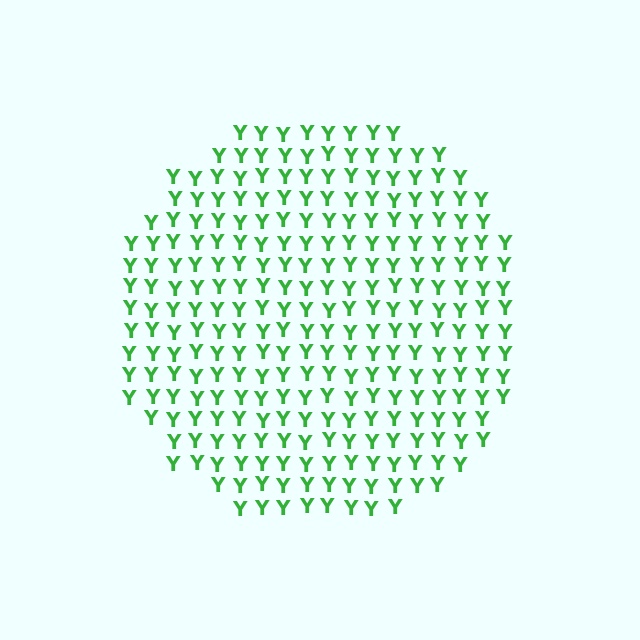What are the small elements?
The small elements are letter Y's.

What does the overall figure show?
The overall figure shows a circle.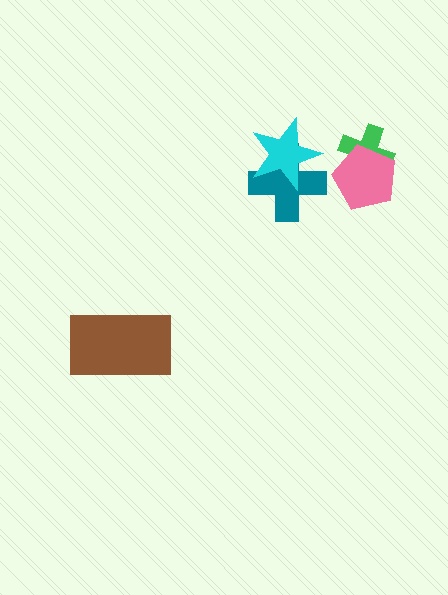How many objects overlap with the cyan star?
1 object overlaps with the cyan star.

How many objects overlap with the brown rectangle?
0 objects overlap with the brown rectangle.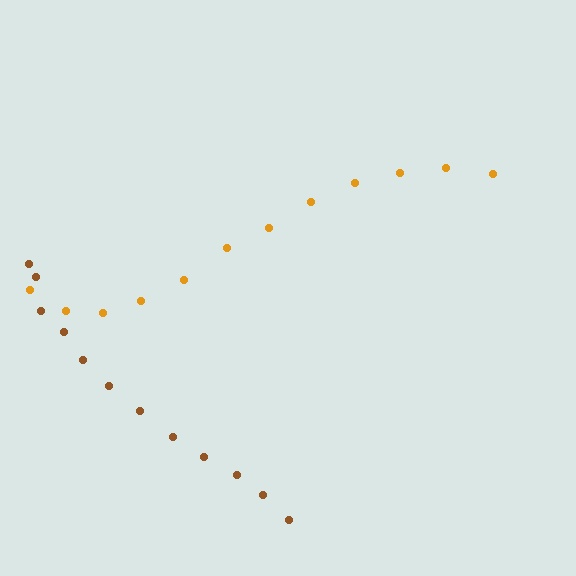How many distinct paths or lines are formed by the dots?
There are 2 distinct paths.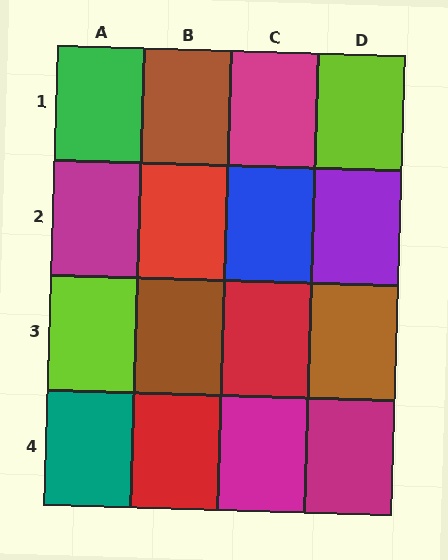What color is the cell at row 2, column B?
Red.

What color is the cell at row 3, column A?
Lime.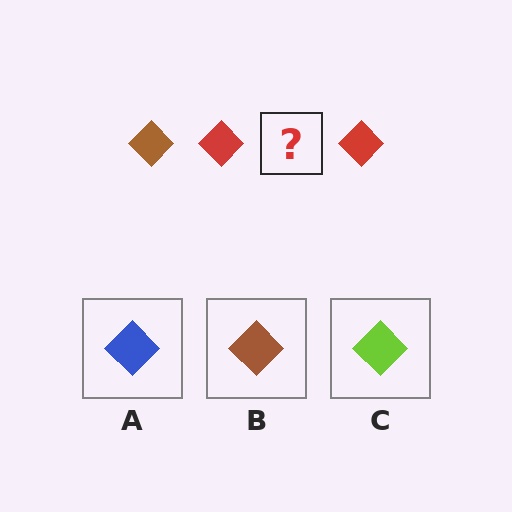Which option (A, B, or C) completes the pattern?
B.